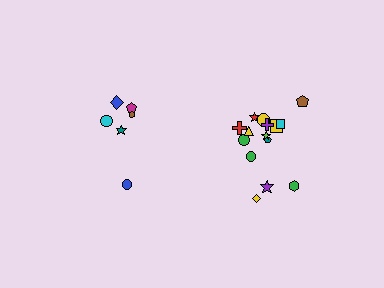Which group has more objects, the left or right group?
The right group.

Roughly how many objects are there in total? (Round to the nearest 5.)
Roughly 20 objects in total.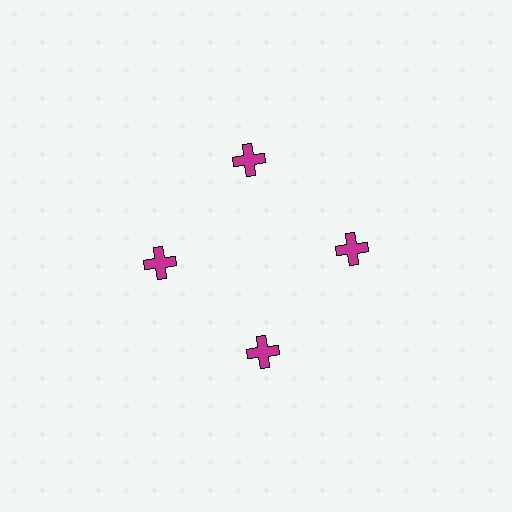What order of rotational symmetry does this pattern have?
This pattern has 4-fold rotational symmetry.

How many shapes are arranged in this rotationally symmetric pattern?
There are 4 shapes, arranged in 4 groups of 1.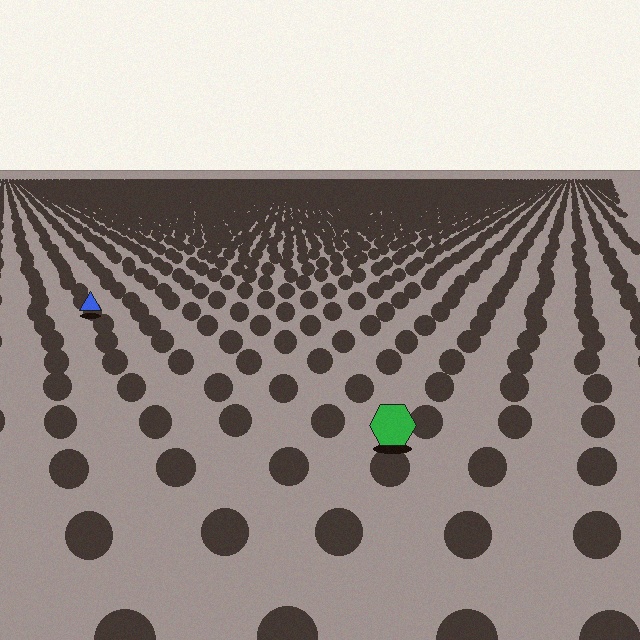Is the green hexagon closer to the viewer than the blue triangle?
Yes. The green hexagon is closer — you can tell from the texture gradient: the ground texture is coarser near it.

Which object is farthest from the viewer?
The blue triangle is farthest from the viewer. It appears smaller and the ground texture around it is denser.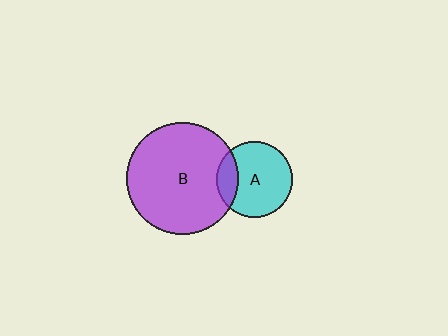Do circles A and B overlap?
Yes.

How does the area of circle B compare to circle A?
Approximately 2.2 times.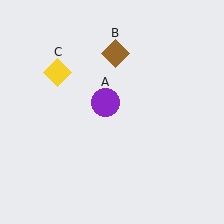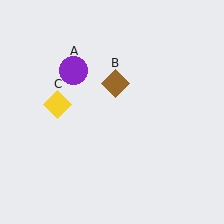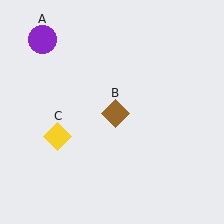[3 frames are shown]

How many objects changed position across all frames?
3 objects changed position: purple circle (object A), brown diamond (object B), yellow diamond (object C).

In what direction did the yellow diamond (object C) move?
The yellow diamond (object C) moved down.